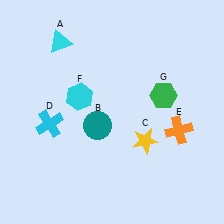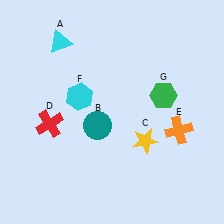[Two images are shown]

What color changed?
The cross (D) changed from cyan in Image 1 to red in Image 2.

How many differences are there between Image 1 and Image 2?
There is 1 difference between the two images.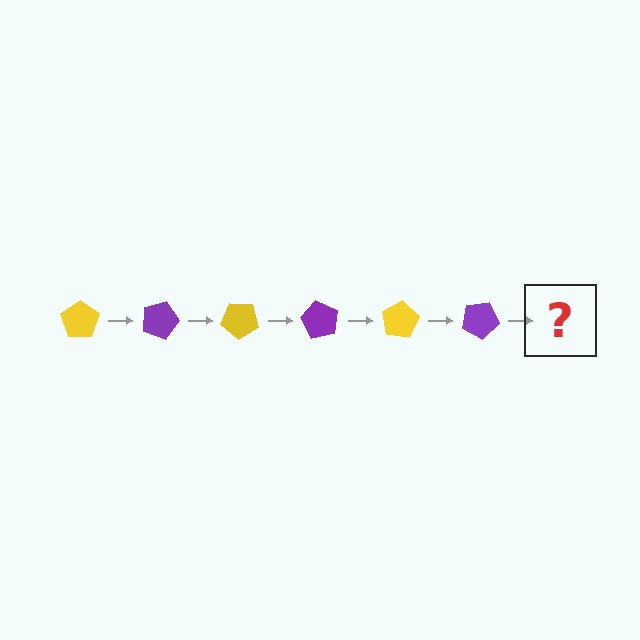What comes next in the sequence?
The next element should be a yellow pentagon, rotated 120 degrees from the start.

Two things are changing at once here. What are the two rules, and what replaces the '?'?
The two rules are that it rotates 20 degrees each step and the color cycles through yellow and purple. The '?' should be a yellow pentagon, rotated 120 degrees from the start.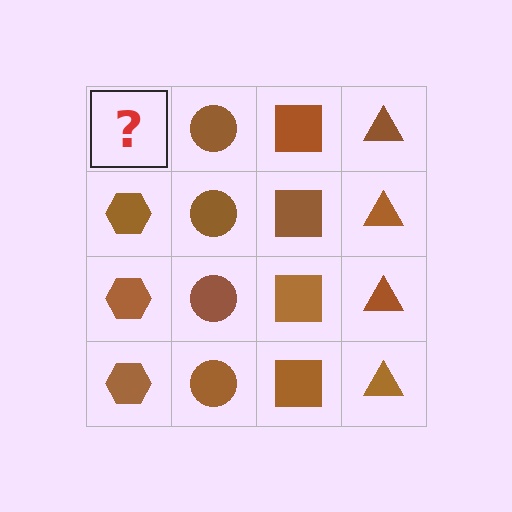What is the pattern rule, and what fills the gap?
The rule is that each column has a consistent shape. The gap should be filled with a brown hexagon.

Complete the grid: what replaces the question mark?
The question mark should be replaced with a brown hexagon.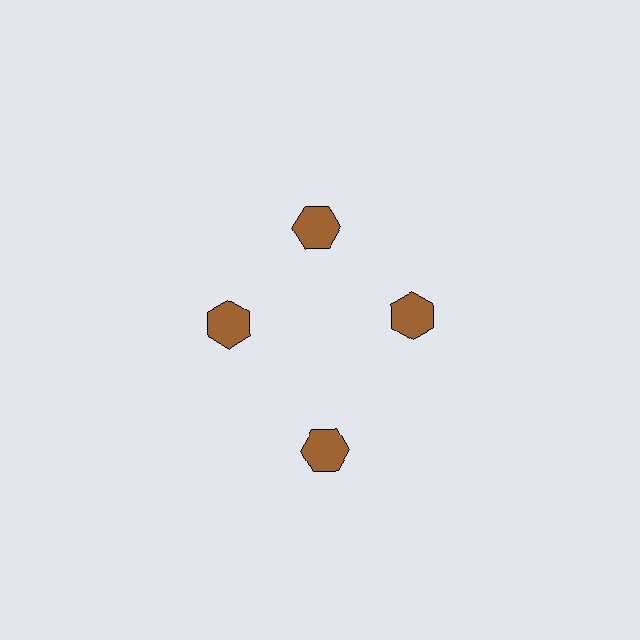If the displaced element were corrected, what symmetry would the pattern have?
It would have 4-fold rotational symmetry — the pattern would map onto itself every 90 degrees.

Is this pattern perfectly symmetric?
No. The 4 brown hexagons are arranged in a ring, but one element near the 6 o'clock position is pushed outward from the center, breaking the 4-fold rotational symmetry.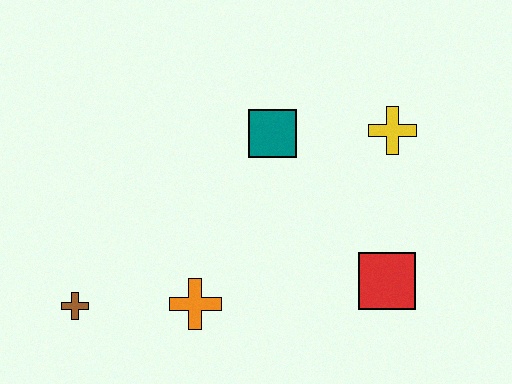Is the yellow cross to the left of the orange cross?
No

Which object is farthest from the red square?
The brown cross is farthest from the red square.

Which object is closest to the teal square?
The yellow cross is closest to the teal square.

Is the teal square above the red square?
Yes